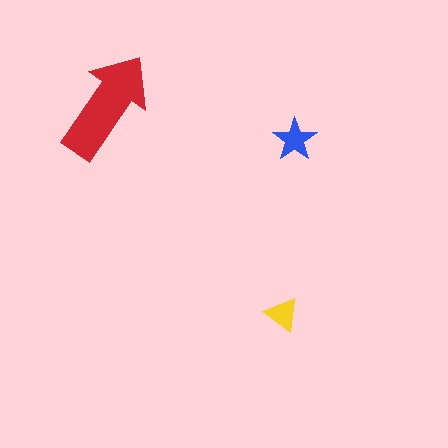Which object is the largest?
The red arrow.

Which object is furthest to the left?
The red arrow is leftmost.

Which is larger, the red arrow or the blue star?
The red arrow.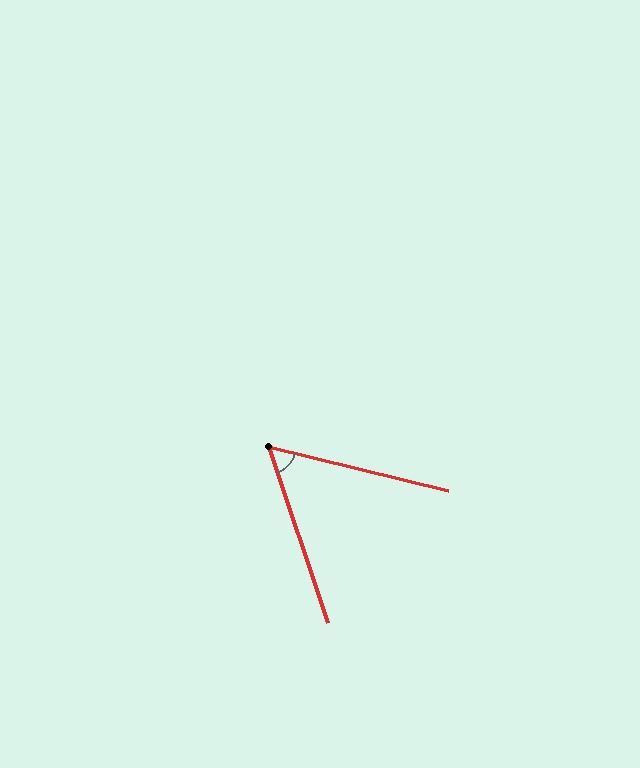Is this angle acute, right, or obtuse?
It is acute.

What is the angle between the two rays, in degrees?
Approximately 58 degrees.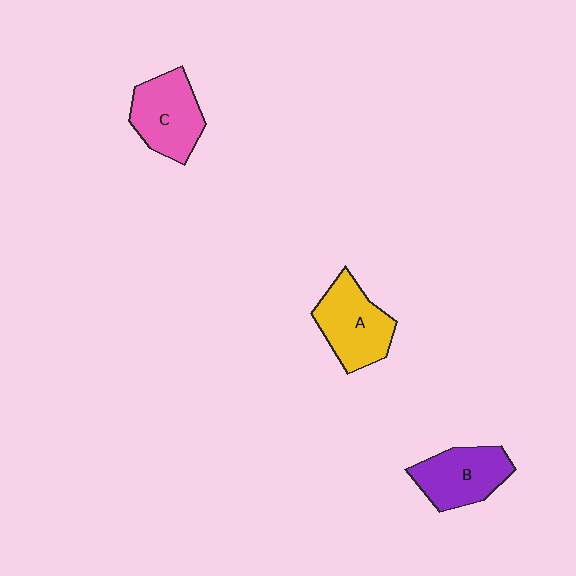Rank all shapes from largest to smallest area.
From largest to smallest: A (yellow), C (pink), B (purple).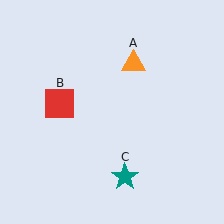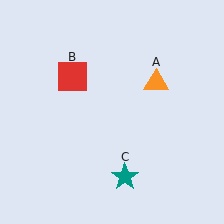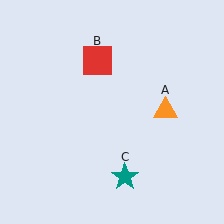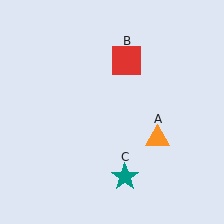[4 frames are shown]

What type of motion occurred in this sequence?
The orange triangle (object A), red square (object B) rotated clockwise around the center of the scene.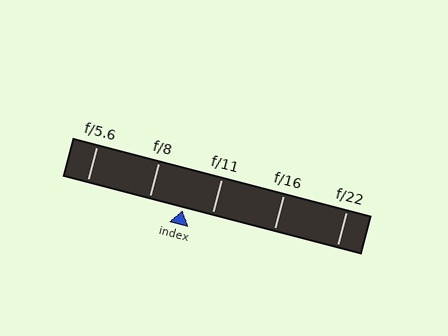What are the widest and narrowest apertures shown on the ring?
The widest aperture shown is f/5.6 and the narrowest is f/22.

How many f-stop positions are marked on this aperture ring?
There are 5 f-stop positions marked.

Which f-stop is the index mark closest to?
The index mark is closest to f/11.